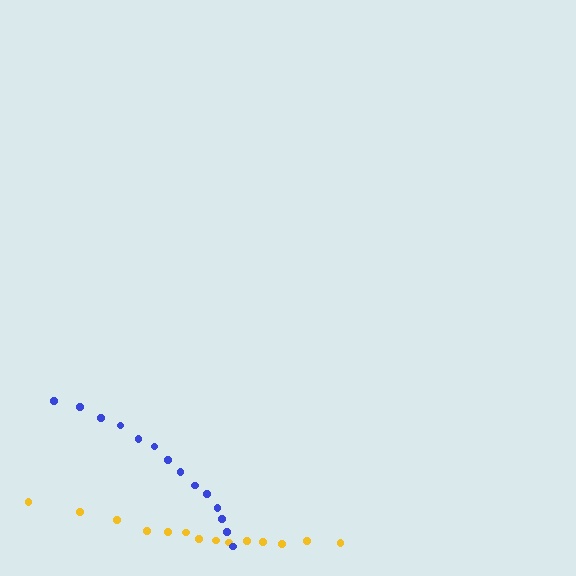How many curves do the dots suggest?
There are 2 distinct paths.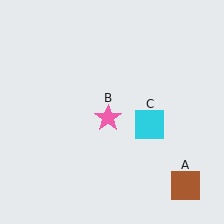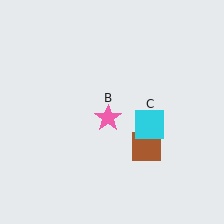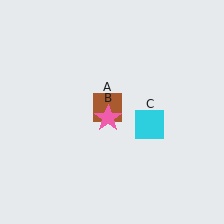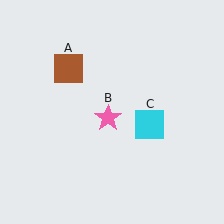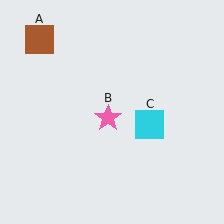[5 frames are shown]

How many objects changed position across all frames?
1 object changed position: brown square (object A).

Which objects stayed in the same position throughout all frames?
Pink star (object B) and cyan square (object C) remained stationary.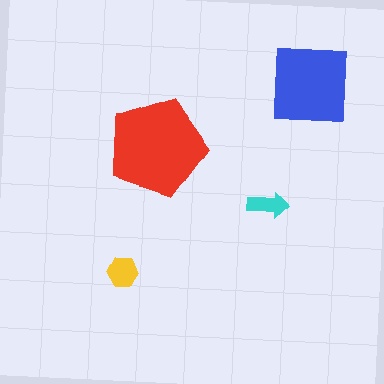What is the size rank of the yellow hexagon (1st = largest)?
3rd.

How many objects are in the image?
There are 4 objects in the image.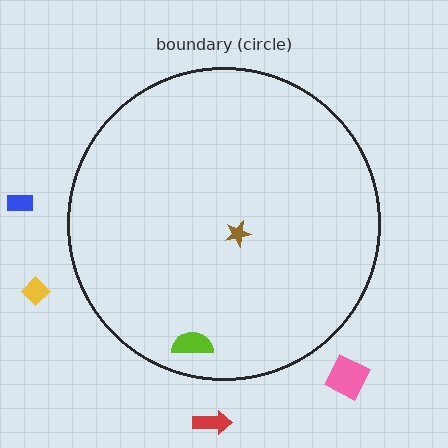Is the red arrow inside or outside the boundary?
Outside.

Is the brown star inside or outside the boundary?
Inside.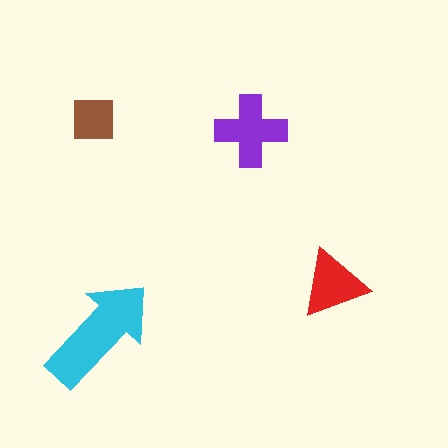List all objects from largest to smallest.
The cyan arrow, the purple cross, the red triangle, the brown square.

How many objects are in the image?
There are 4 objects in the image.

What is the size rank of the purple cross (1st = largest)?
2nd.